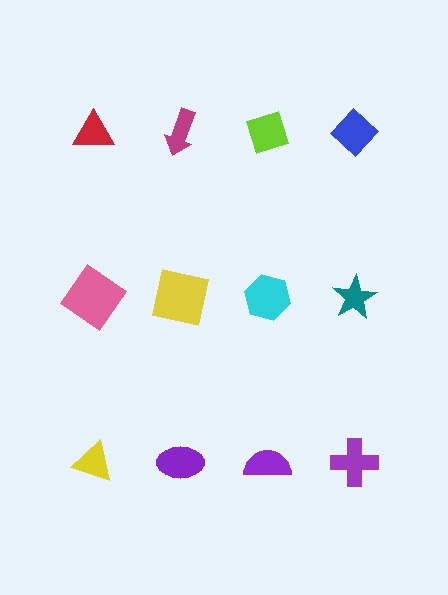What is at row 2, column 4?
A teal star.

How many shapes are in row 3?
4 shapes.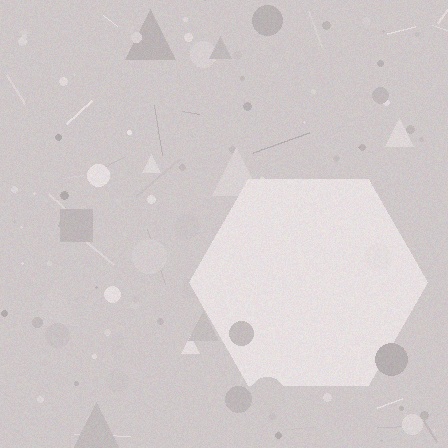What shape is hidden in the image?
A hexagon is hidden in the image.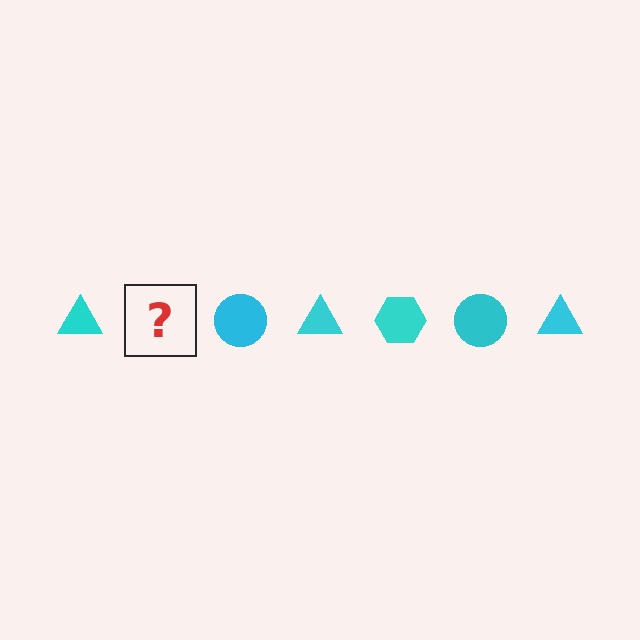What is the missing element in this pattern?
The missing element is a cyan hexagon.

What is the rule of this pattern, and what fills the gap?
The rule is that the pattern cycles through triangle, hexagon, circle shapes in cyan. The gap should be filled with a cyan hexagon.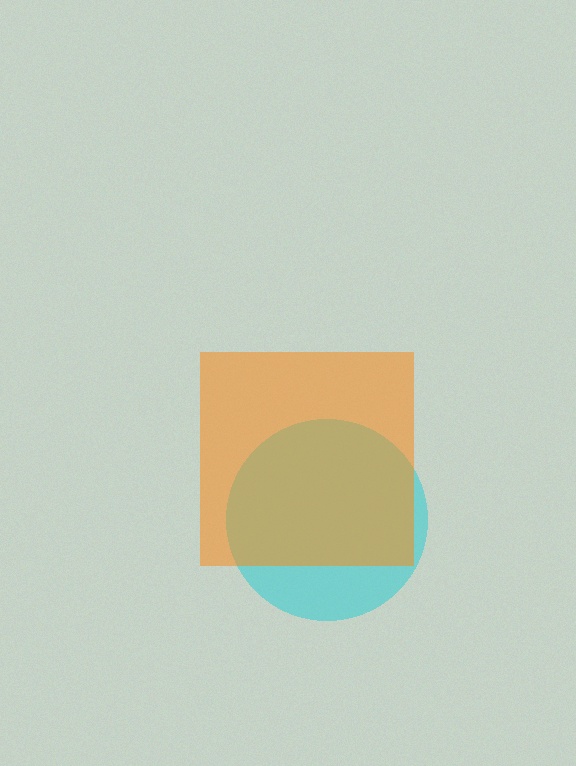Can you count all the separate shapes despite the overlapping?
Yes, there are 2 separate shapes.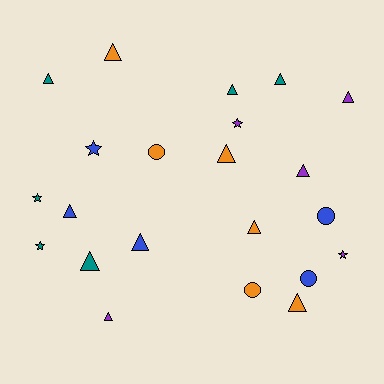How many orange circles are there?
There are 2 orange circles.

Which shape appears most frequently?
Triangle, with 13 objects.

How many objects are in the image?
There are 22 objects.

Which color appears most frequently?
Teal, with 6 objects.